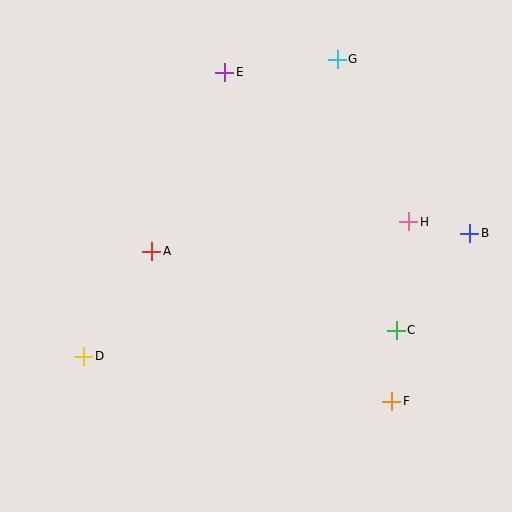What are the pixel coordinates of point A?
Point A is at (152, 251).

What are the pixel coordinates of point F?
Point F is at (392, 401).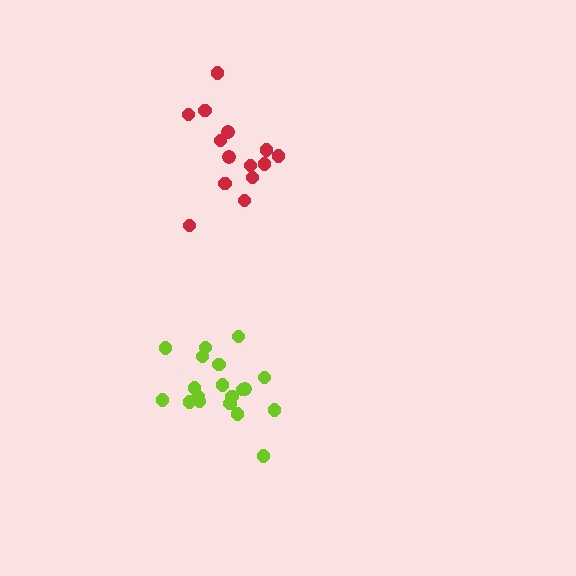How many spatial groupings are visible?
There are 2 spatial groupings.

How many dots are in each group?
Group 1: 19 dots, Group 2: 14 dots (33 total).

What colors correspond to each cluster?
The clusters are colored: lime, red.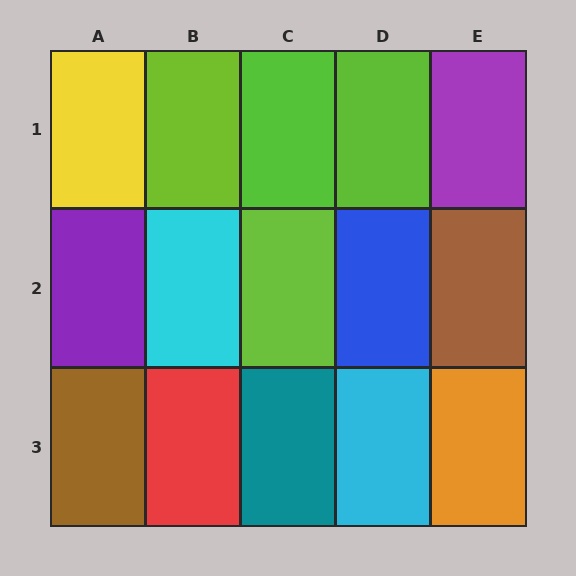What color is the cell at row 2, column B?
Cyan.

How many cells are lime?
4 cells are lime.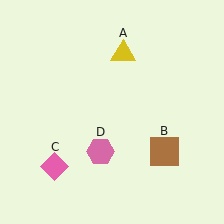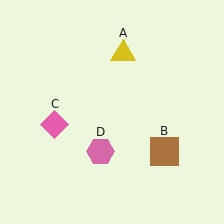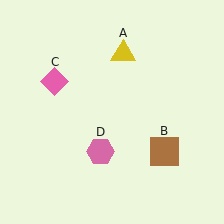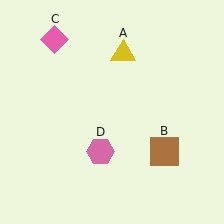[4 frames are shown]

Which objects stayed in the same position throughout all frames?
Yellow triangle (object A) and brown square (object B) and pink hexagon (object D) remained stationary.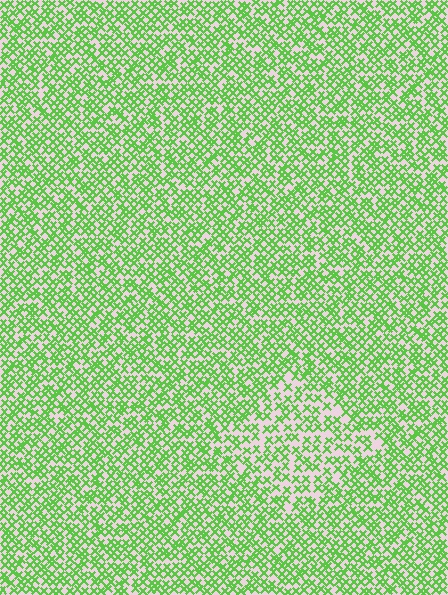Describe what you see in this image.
The image contains small lime elements arranged at two different densities. A diamond-shaped region is visible where the elements are less densely packed than the surrounding area.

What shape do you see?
I see a diamond.